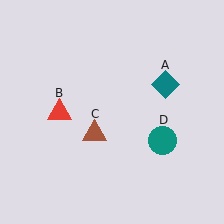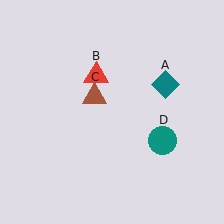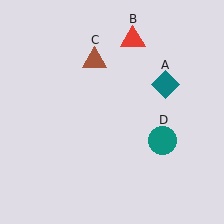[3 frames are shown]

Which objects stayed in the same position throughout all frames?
Teal diamond (object A) and teal circle (object D) remained stationary.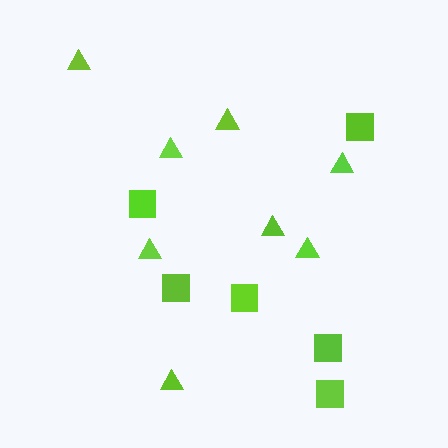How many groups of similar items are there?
There are 2 groups: one group of squares (6) and one group of triangles (8).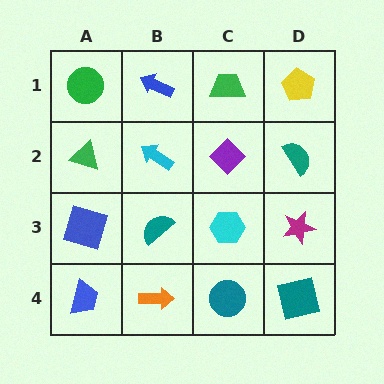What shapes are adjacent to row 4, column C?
A cyan hexagon (row 3, column C), an orange arrow (row 4, column B), a teal square (row 4, column D).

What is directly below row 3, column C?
A teal circle.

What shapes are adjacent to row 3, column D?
A teal semicircle (row 2, column D), a teal square (row 4, column D), a cyan hexagon (row 3, column C).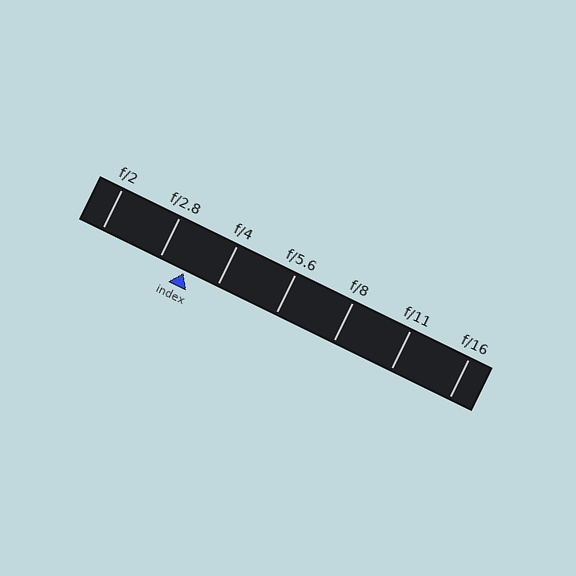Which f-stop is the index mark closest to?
The index mark is closest to f/2.8.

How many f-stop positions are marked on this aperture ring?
There are 7 f-stop positions marked.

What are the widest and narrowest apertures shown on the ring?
The widest aperture shown is f/2 and the narrowest is f/16.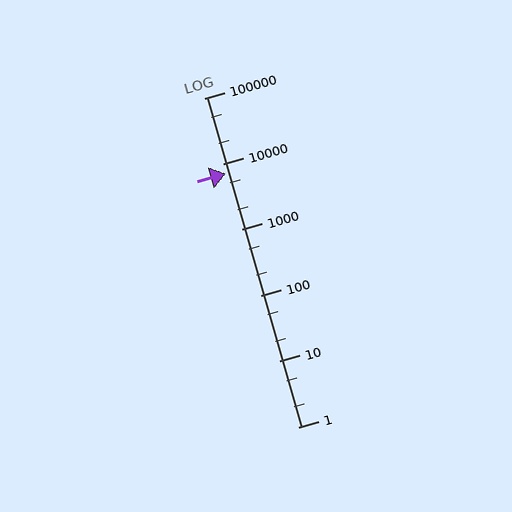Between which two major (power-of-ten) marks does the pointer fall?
The pointer is between 1000 and 10000.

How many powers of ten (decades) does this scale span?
The scale spans 5 decades, from 1 to 100000.